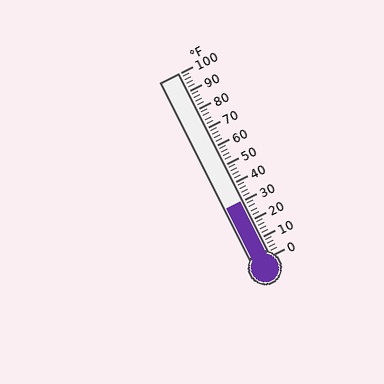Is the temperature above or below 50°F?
The temperature is below 50°F.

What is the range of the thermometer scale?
The thermometer scale ranges from 0°F to 100°F.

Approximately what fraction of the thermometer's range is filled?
The thermometer is filled to approximately 30% of its range.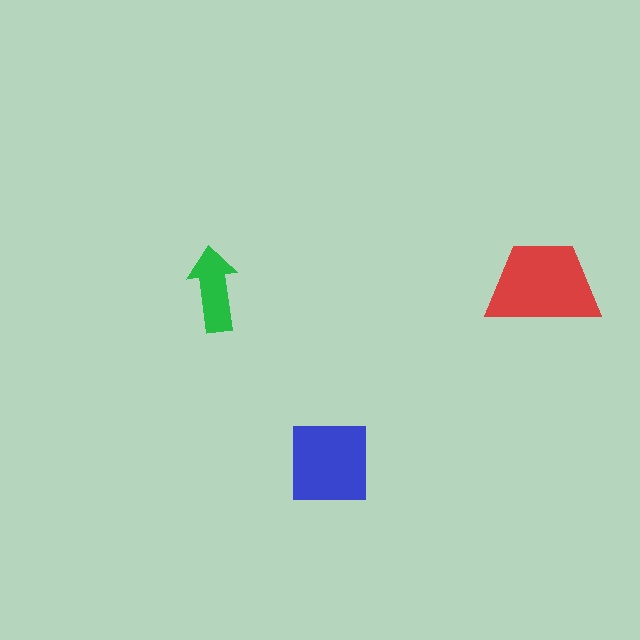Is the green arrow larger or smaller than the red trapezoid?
Smaller.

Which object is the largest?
The red trapezoid.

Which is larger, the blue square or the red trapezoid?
The red trapezoid.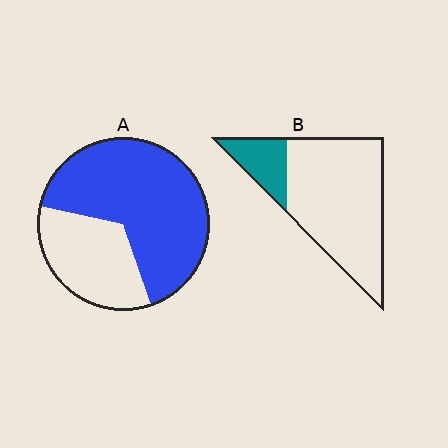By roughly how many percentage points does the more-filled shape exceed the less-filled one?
By roughly 45 percentage points (A over B).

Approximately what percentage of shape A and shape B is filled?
A is approximately 65% and B is approximately 20%.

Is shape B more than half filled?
No.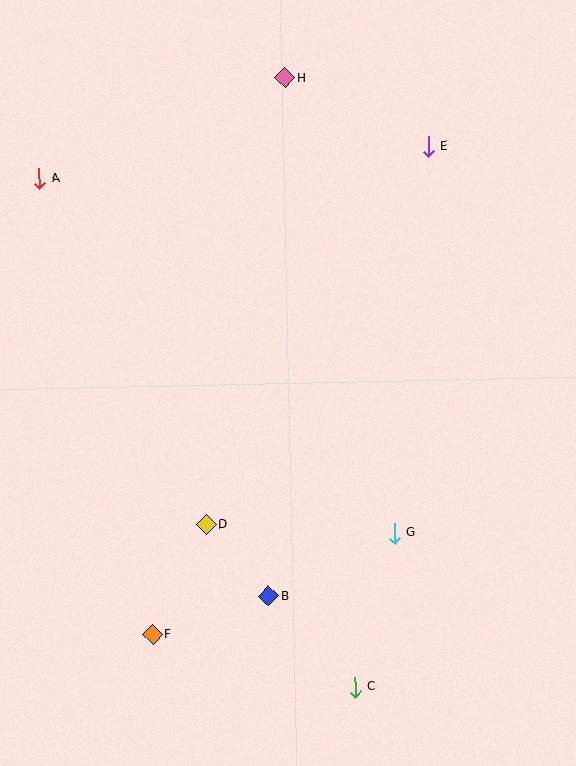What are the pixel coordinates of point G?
Point G is at (395, 533).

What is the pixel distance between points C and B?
The distance between C and B is 125 pixels.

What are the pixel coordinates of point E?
Point E is at (428, 146).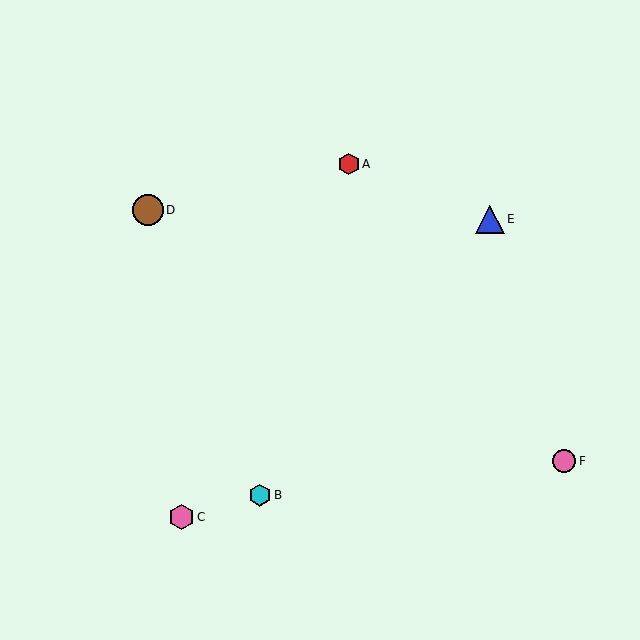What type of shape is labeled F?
Shape F is a pink circle.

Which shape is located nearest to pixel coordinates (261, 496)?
The cyan hexagon (labeled B) at (260, 495) is nearest to that location.